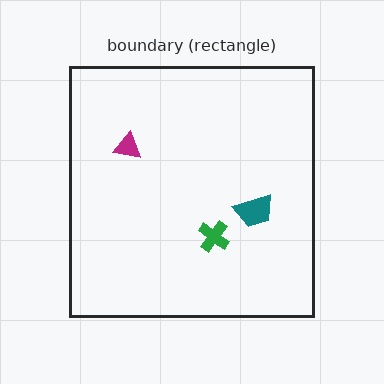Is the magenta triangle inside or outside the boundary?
Inside.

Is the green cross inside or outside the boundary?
Inside.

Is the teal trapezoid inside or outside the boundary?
Inside.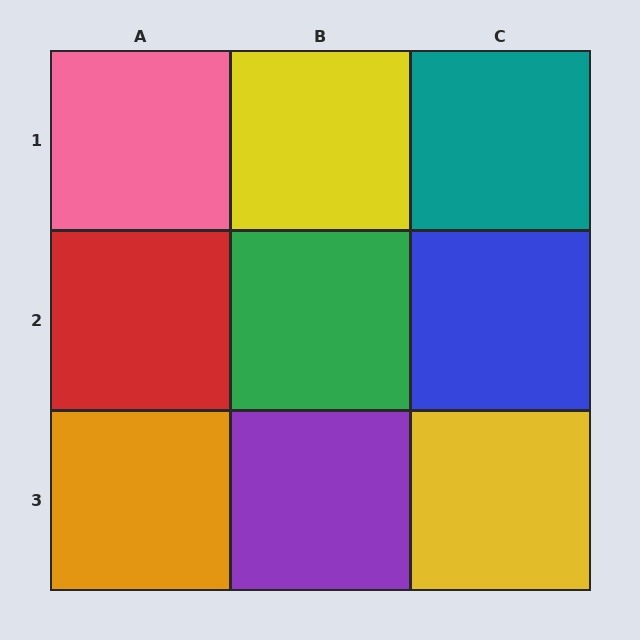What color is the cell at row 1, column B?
Yellow.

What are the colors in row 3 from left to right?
Orange, purple, yellow.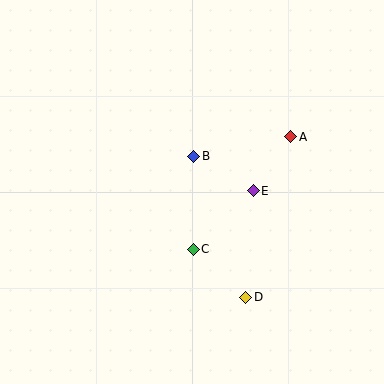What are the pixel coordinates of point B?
Point B is at (194, 156).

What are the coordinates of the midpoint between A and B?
The midpoint between A and B is at (242, 146).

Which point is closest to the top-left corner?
Point B is closest to the top-left corner.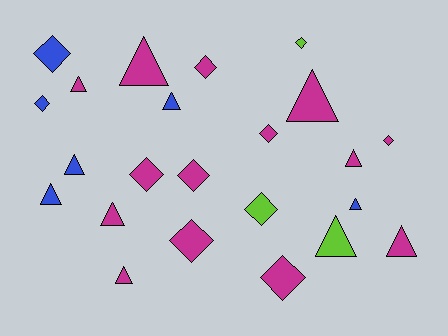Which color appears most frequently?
Magenta, with 14 objects.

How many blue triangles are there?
There are 4 blue triangles.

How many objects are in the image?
There are 23 objects.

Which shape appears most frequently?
Triangle, with 12 objects.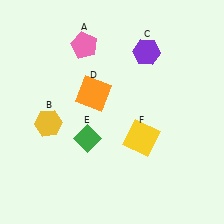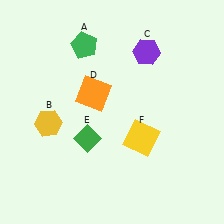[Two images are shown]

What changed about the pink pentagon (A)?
In Image 1, A is pink. In Image 2, it changed to green.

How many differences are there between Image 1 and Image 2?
There is 1 difference between the two images.